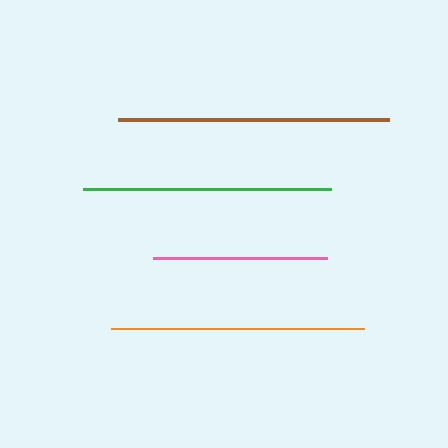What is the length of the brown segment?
The brown segment is approximately 272 pixels long.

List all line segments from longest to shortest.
From longest to shortest: brown, orange, green, pink.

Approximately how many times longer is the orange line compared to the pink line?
The orange line is approximately 1.4 times the length of the pink line.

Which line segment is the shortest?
The pink line is the shortest at approximately 175 pixels.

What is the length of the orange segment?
The orange segment is approximately 253 pixels long.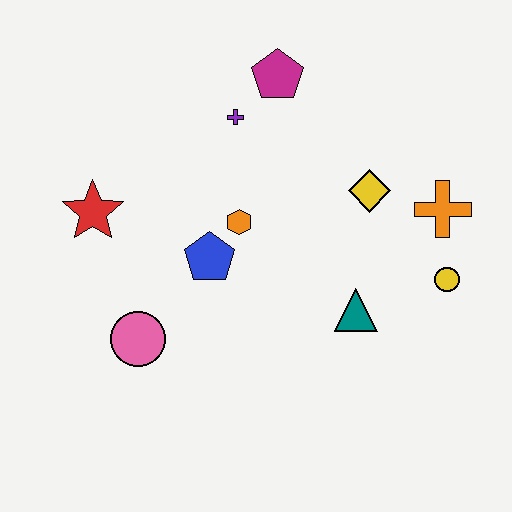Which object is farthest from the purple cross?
The yellow circle is farthest from the purple cross.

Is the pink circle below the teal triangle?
Yes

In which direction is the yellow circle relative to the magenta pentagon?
The yellow circle is below the magenta pentagon.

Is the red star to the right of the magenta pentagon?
No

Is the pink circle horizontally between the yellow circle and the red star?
Yes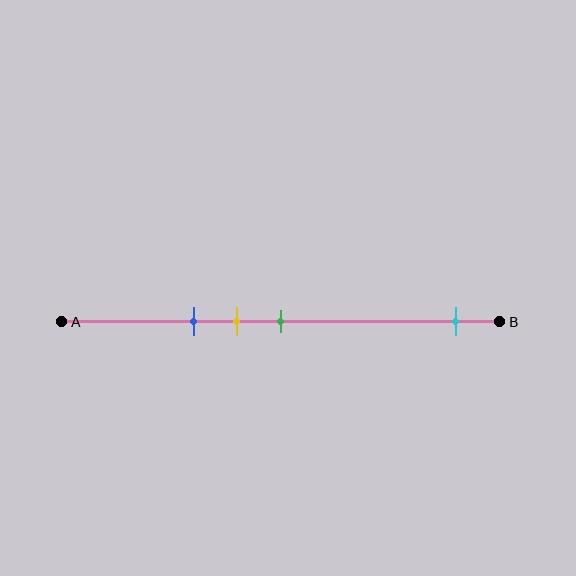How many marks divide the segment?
There are 4 marks dividing the segment.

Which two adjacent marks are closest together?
The yellow and green marks are the closest adjacent pair.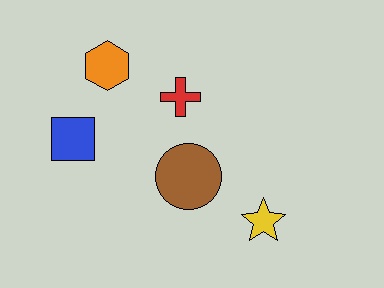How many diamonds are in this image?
There are no diamonds.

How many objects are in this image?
There are 5 objects.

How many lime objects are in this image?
There are no lime objects.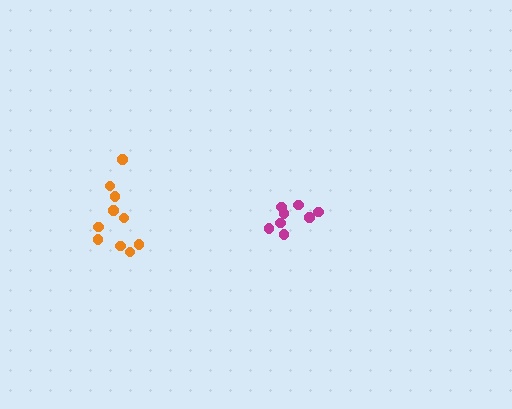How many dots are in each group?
Group 1: 8 dots, Group 2: 10 dots (18 total).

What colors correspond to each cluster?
The clusters are colored: magenta, orange.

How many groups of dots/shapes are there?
There are 2 groups.